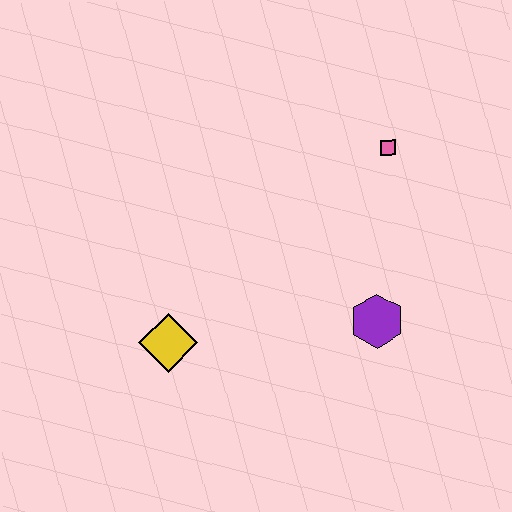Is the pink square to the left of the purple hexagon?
No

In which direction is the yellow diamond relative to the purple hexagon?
The yellow diamond is to the left of the purple hexagon.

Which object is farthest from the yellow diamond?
The pink square is farthest from the yellow diamond.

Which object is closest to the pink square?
The purple hexagon is closest to the pink square.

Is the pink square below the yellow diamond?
No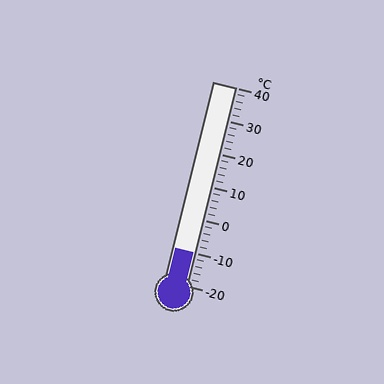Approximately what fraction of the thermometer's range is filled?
The thermometer is filled to approximately 15% of its range.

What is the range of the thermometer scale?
The thermometer scale ranges from -20°C to 40°C.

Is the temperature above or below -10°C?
The temperature is at -10°C.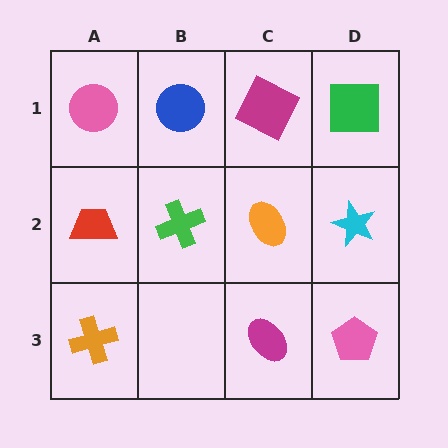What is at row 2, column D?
A cyan star.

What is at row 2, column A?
A red trapezoid.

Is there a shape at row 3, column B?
No, that cell is empty.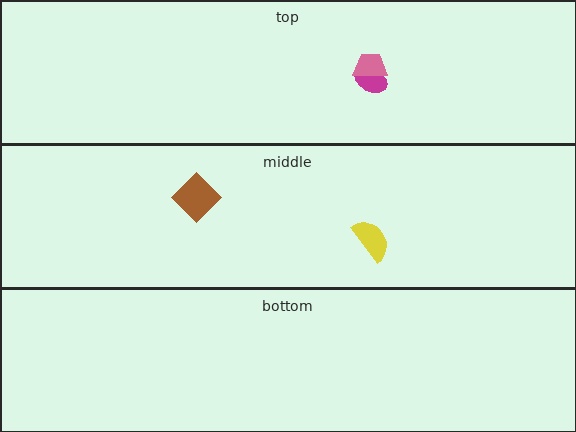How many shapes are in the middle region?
2.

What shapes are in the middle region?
The yellow semicircle, the brown diamond.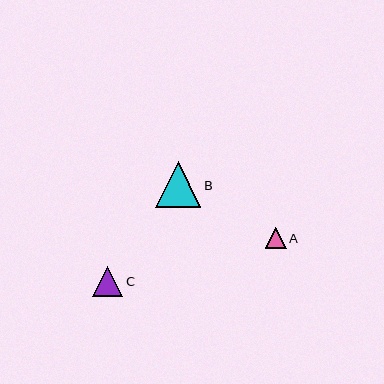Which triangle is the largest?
Triangle B is the largest with a size of approximately 46 pixels.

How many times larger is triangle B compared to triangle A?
Triangle B is approximately 2.1 times the size of triangle A.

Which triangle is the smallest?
Triangle A is the smallest with a size of approximately 21 pixels.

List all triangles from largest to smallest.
From largest to smallest: B, C, A.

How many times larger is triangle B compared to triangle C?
Triangle B is approximately 1.5 times the size of triangle C.